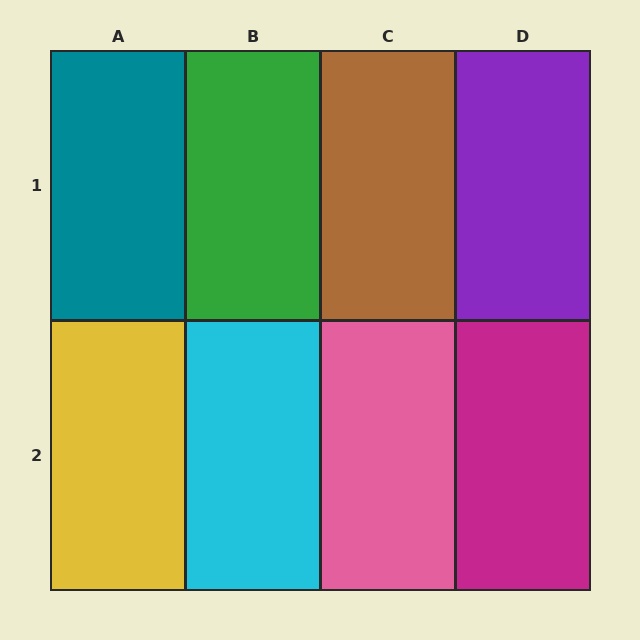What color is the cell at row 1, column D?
Purple.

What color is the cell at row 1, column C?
Brown.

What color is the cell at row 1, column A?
Teal.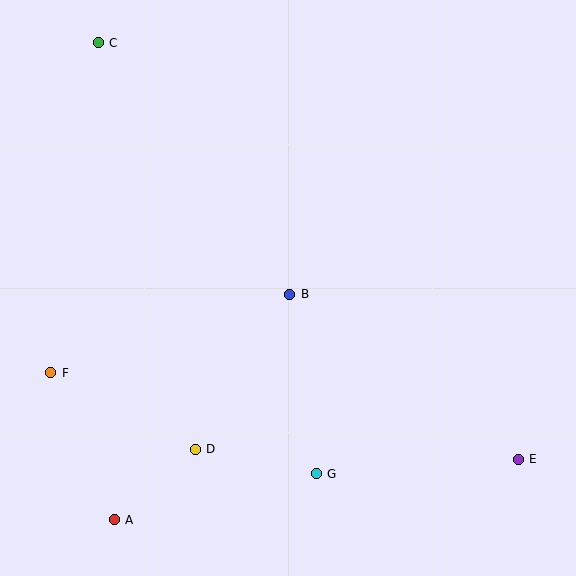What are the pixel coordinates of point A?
Point A is at (114, 520).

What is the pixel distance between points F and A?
The distance between F and A is 160 pixels.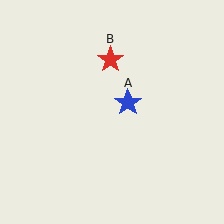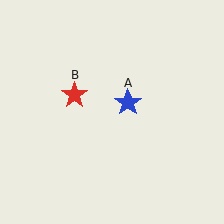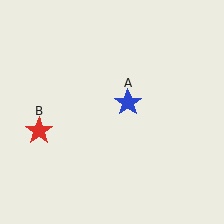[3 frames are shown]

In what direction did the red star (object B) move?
The red star (object B) moved down and to the left.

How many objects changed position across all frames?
1 object changed position: red star (object B).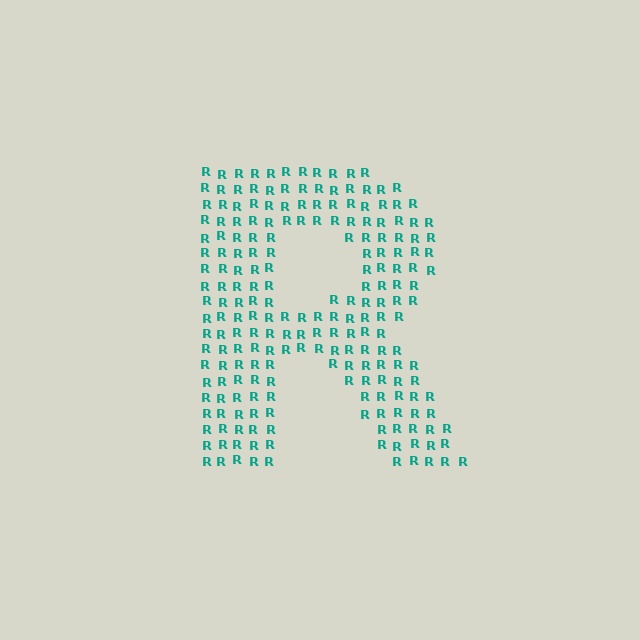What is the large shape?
The large shape is the letter R.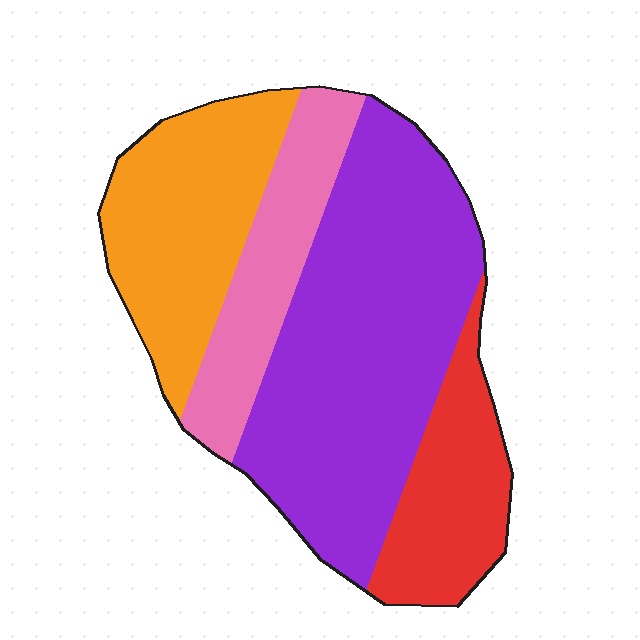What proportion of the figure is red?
Red takes up less than a sixth of the figure.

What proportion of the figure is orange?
Orange covers 23% of the figure.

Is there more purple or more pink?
Purple.